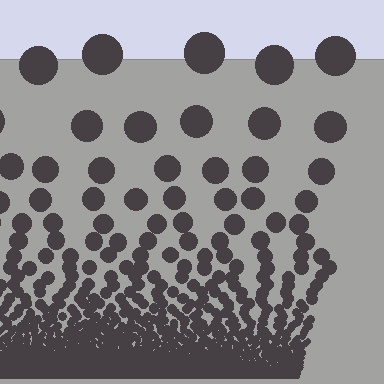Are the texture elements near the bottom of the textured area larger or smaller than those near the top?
Smaller. The gradient is inverted — elements near the bottom are smaller and denser.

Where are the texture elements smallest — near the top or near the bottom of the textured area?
Near the bottom.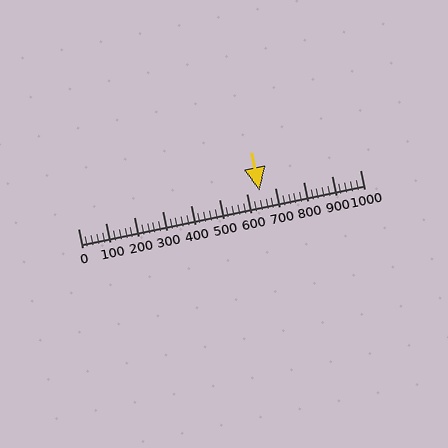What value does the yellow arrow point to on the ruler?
The yellow arrow points to approximately 643.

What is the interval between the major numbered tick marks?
The major tick marks are spaced 100 units apart.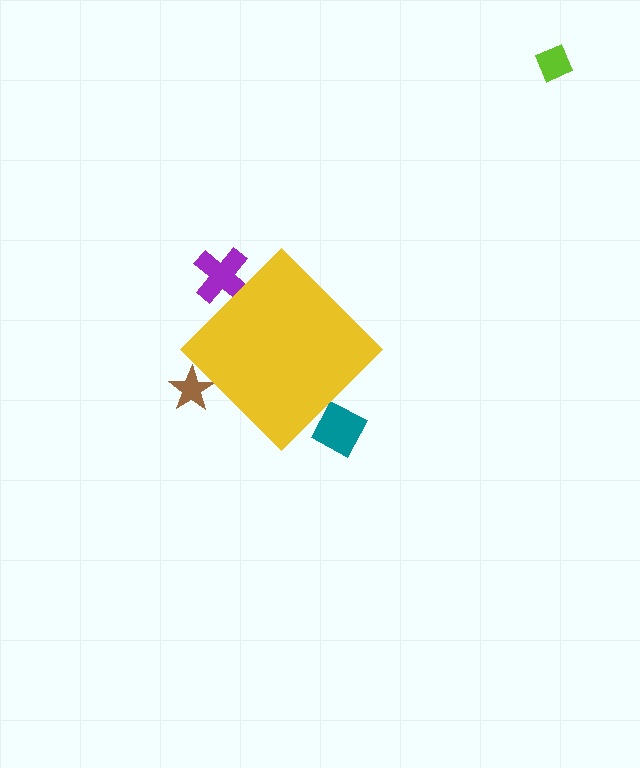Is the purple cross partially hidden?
Yes, the purple cross is partially hidden behind the yellow diamond.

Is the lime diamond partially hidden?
No, the lime diamond is fully visible.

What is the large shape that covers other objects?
A yellow diamond.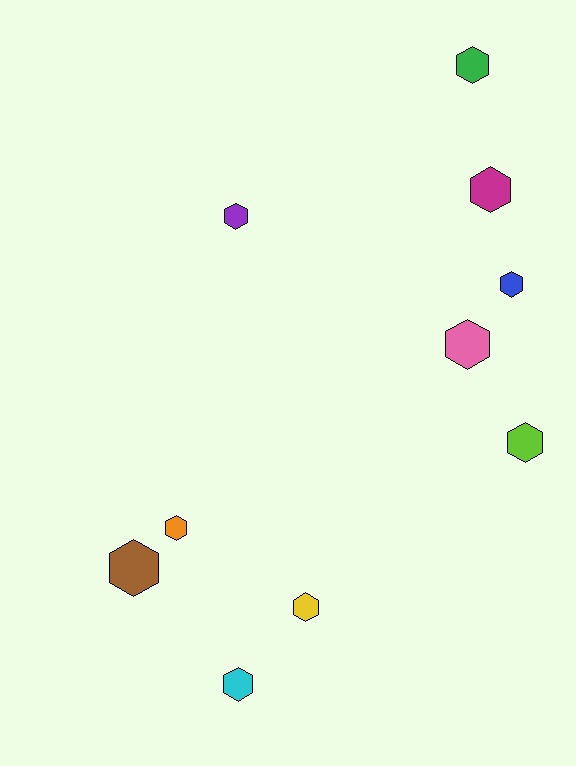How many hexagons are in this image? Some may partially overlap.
There are 10 hexagons.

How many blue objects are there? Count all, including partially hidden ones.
There is 1 blue object.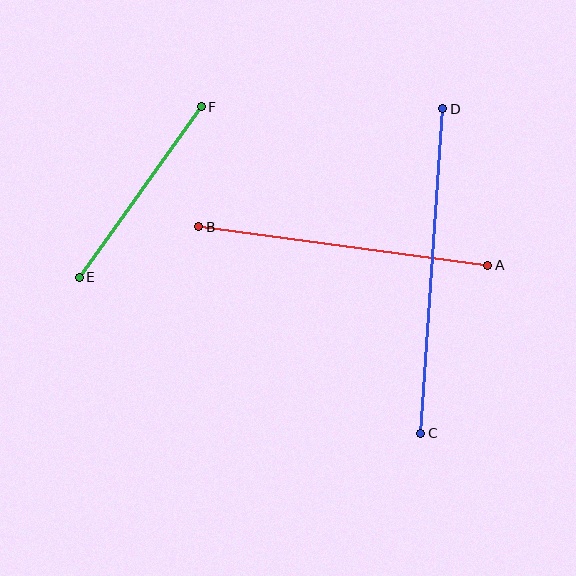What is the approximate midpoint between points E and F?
The midpoint is at approximately (140, 192) pixels.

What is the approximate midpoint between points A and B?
The midpoint is at approximately (343, 246) pixels.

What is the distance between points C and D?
The distance is approximately 325 pixels.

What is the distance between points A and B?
The distance is approximately 292 pixels.